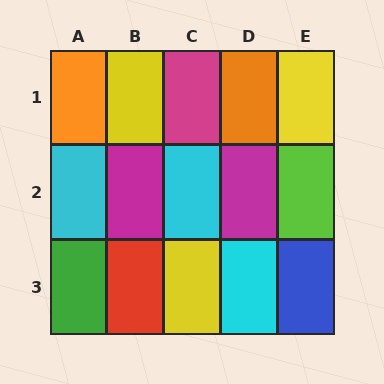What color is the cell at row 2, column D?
Magenta.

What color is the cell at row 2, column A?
Cyan.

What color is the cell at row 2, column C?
Cyan.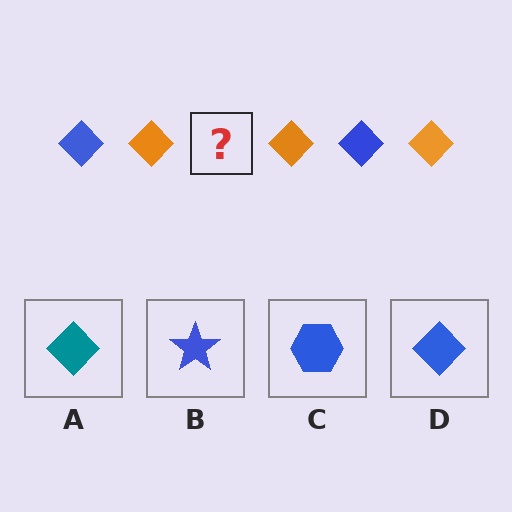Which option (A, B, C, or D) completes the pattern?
D.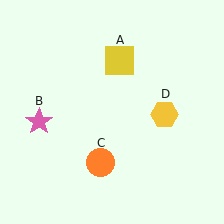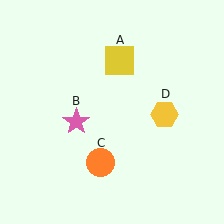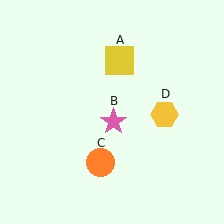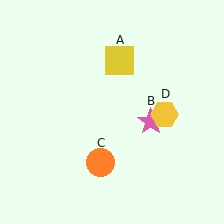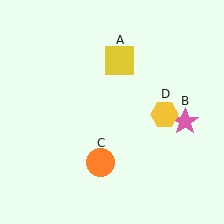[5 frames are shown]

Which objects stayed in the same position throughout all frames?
Yellow square (object A) and orange circle (object C) and yellow hexagon (object D) remained stationary.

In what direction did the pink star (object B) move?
The pink star (object B) moved right.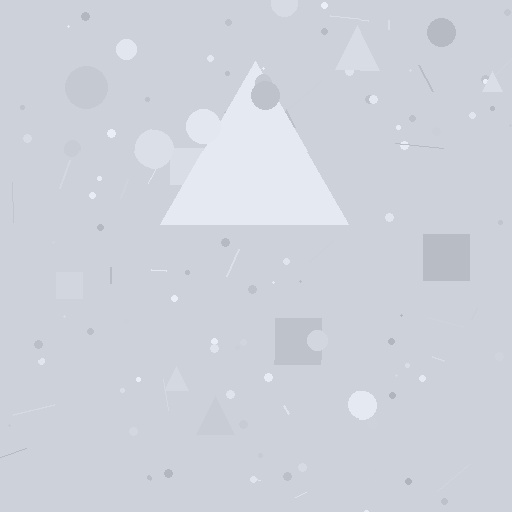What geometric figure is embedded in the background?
A triangle is embedded in the background.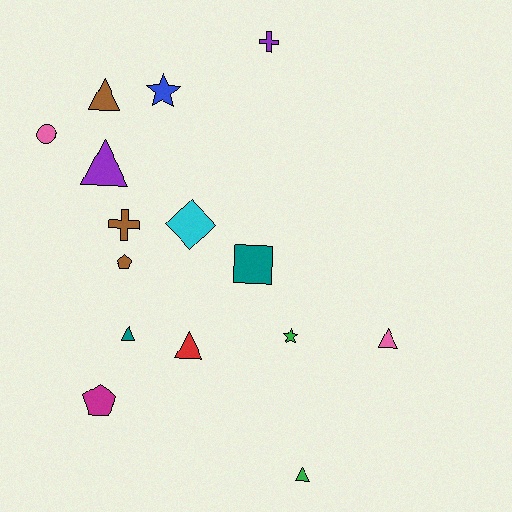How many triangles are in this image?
There are 6 triangles.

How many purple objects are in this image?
There are 2 purple objects.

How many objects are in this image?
There are 15 objects.